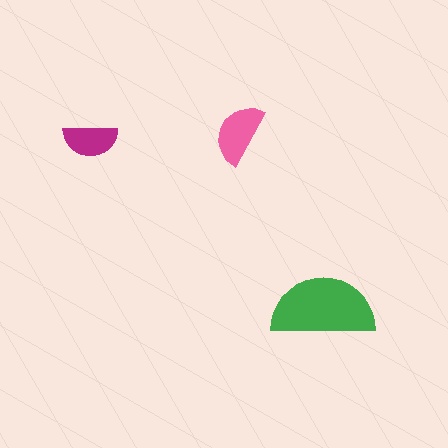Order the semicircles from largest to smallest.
the green one, the pink one, the magenta one.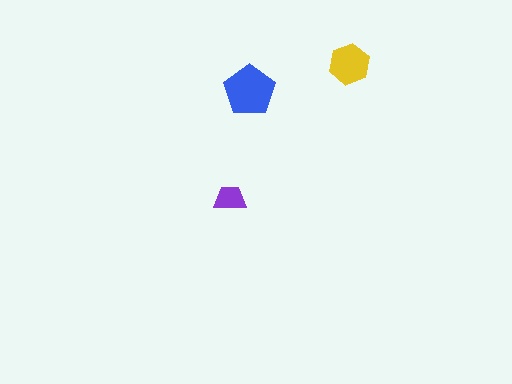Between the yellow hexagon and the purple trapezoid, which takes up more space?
The yellow hexagon.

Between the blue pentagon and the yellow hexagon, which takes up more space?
The blue pentagon.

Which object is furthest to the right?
The yellow hexagon is rightmost.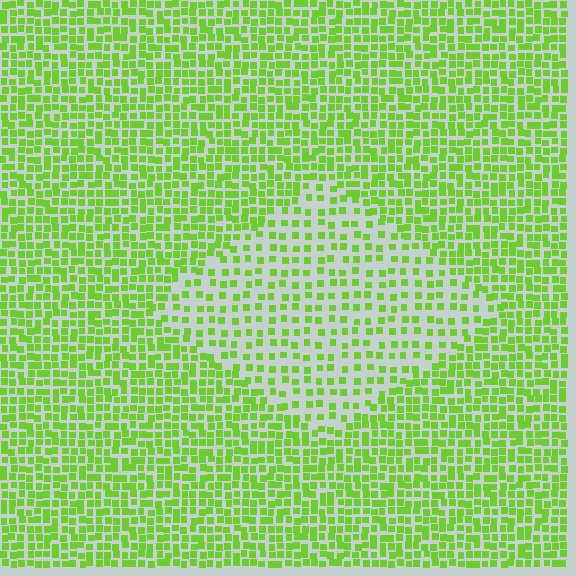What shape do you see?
I see a diamond.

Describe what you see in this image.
The image contains small lime elements arranged at two different densities. A diamond-shaped region is visible where the elements are less densely packed than the surrounding area.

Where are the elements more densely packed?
The elements are more densely packed outside the diamond boundary.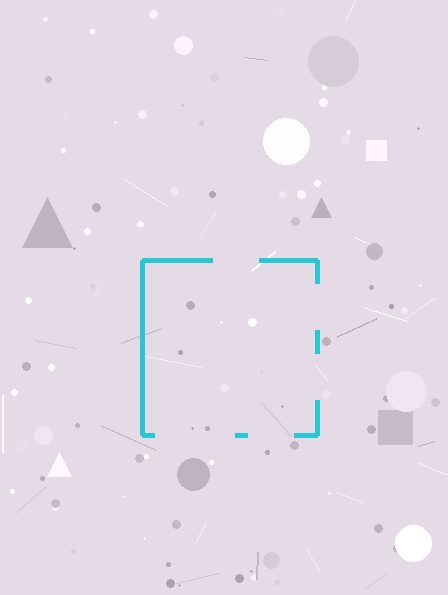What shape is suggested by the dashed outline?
The dashed outline suggests a square.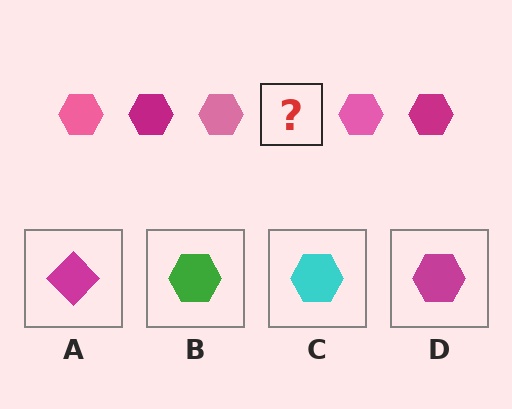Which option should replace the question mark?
Option D.